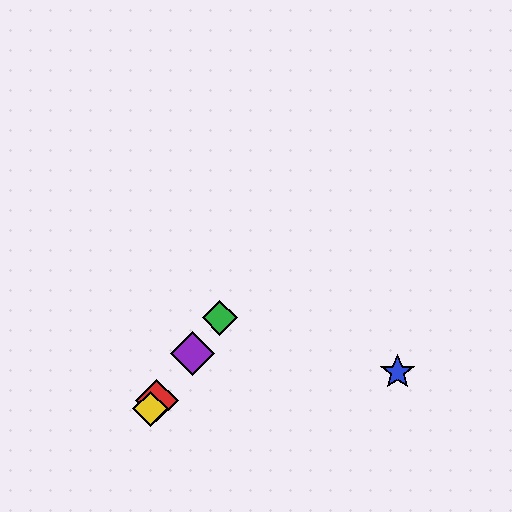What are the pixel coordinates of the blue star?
The blue star is at (398, 372).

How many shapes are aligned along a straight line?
4 shapes (the red diamond, the green diamond, the yellow diamond, the purple diamond) are aligned along a straight line.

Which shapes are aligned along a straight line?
The red diamond, the green diamond, the yellow diamond, the purple diamond are aligned along a straight line.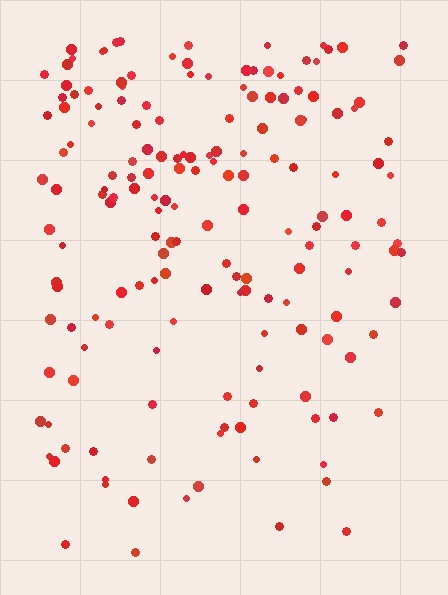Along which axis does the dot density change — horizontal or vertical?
Vertical.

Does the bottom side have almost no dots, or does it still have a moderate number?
Still a moderate number, just noticeably fewer than the top.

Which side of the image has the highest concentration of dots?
The top.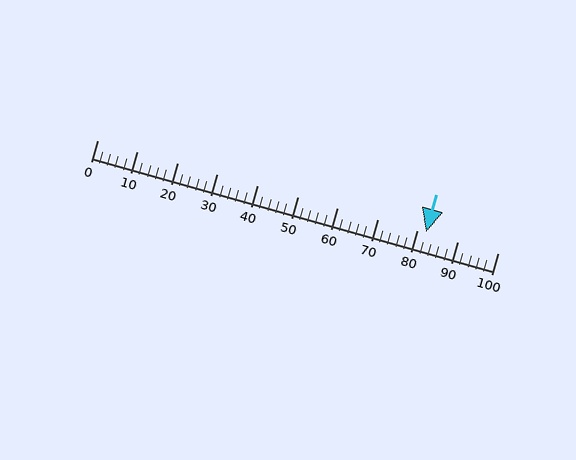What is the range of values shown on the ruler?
The ruler shows values from 0 to 100.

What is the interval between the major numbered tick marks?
The major tick marks are spaced 10 units apart.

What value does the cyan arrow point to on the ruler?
The cyan arrow points to approximately 82.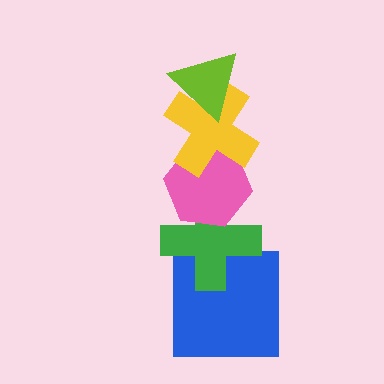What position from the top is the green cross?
The green cross is 4th from the top.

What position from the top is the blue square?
The blue square is 5th from the top.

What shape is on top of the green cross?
The pink hexagon is on top of the green cross.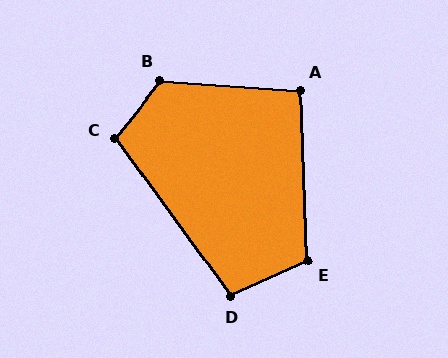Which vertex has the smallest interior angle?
A, at approximately 96 degrees.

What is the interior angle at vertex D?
Approximately 102 degrees (obtuse).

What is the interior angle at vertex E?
Approximately 112 degrees (obtuse).